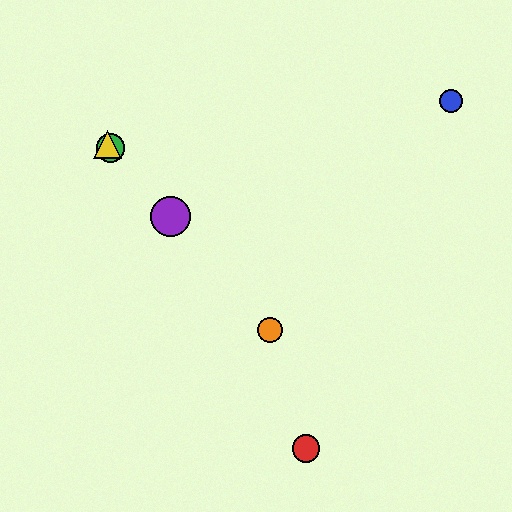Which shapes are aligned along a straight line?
The green circle, the yellow triangle, the purple circle, the orange circle are aligned along a straight line.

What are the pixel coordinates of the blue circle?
The blue circle is at (451, 101).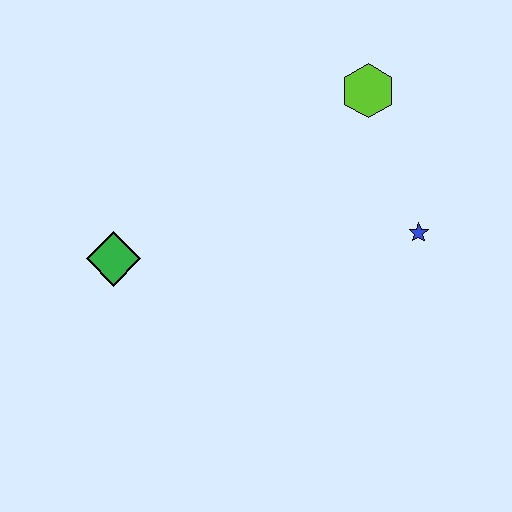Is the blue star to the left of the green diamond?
No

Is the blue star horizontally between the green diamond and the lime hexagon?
No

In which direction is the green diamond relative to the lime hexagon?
The green diamond is to the left of the lime hexagon.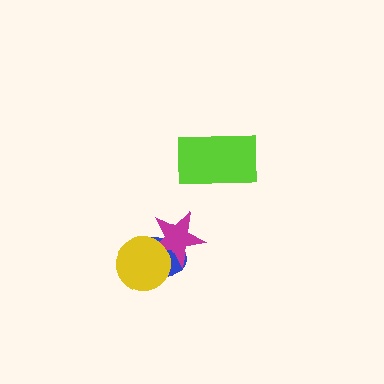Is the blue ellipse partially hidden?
Yes, it is partially covered by another shape.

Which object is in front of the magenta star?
The yellow circle is in front of the magenta star.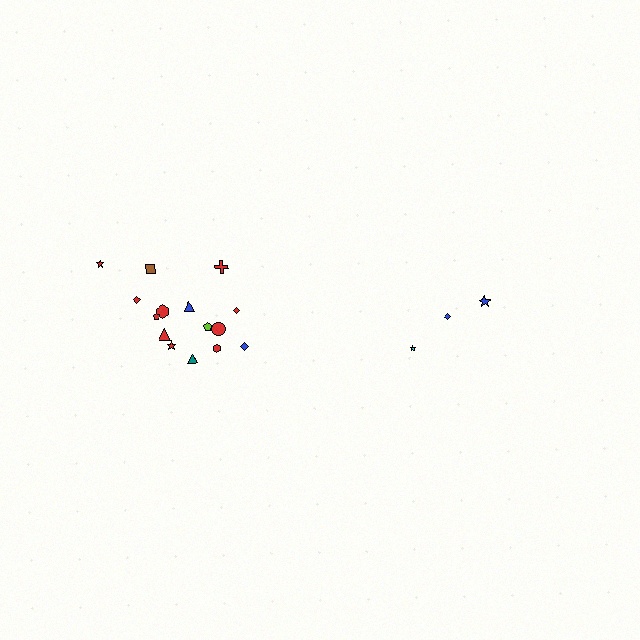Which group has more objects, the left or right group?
The left group.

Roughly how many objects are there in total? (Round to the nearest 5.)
Roughly 20 objects in total.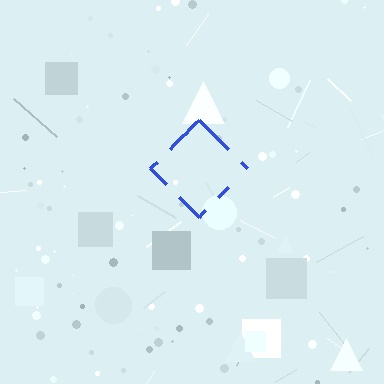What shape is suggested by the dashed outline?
The dashed outline suggests a diamond.